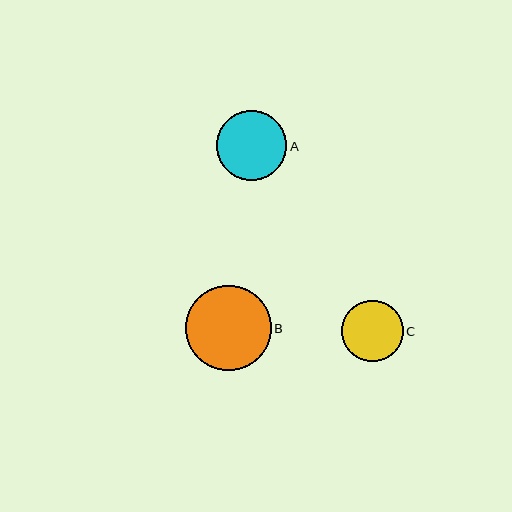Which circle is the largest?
Circle B is the largest with a size of approximately 85 pixels.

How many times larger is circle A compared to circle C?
Circle A is approximately 1.1 times the size of circle C.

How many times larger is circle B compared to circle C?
Circle B is approximately 1.4 times the size of circle C.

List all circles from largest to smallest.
From largest to smallest: B, A, C.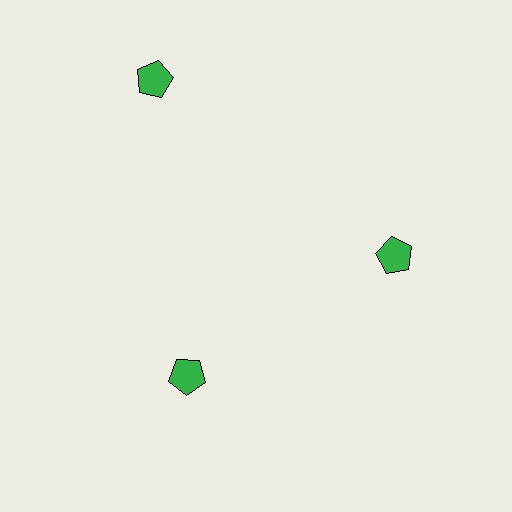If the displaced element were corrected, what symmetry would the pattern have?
It would have 3-fold rotational symmetry — the pattern would map onto itself every 120 degrees.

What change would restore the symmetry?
The symmetry would be restored by moving it inward, back onto the ring so that all 3 pentagons sit at equal angles and equal distance from the center.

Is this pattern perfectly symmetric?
No. The 3 green pentagons are arranged in a ring, but one element near the 11 o'clock position is pushed outward from the center, breaking the 3-fold rotational symmetry.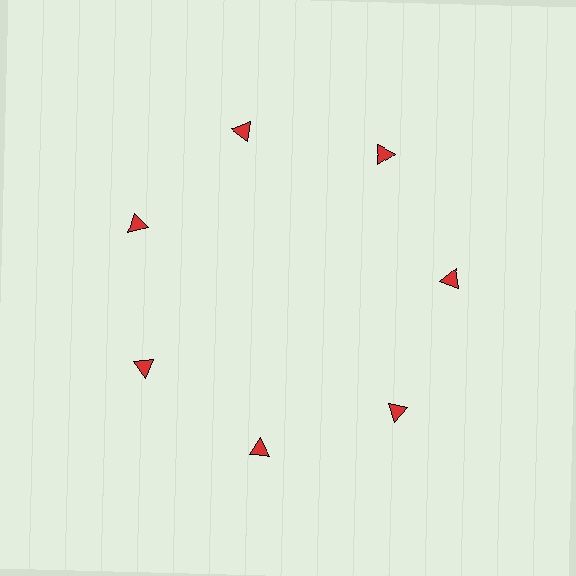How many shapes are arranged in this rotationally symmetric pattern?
There are 7 shapes, arranged in 7 groups of 1.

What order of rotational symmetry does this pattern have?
This pattern has 7-fold rotational symmetry.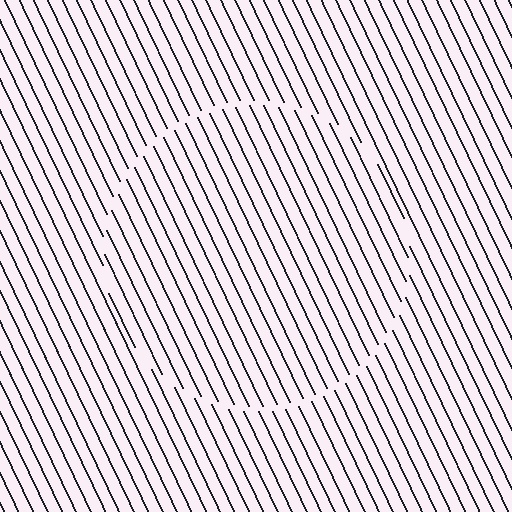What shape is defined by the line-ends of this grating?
An illusory circle. The interior of the shape contains the same grating, shifted by half a period — the contour is defined by the phase discontinuity where line-ends from the inner and outer gratings abut.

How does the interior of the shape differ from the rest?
The interior of the shape contains the same grating, shifted by half a period — the contour is defined by the phase discontinuity where line-ends from the inner and outer gratings abut.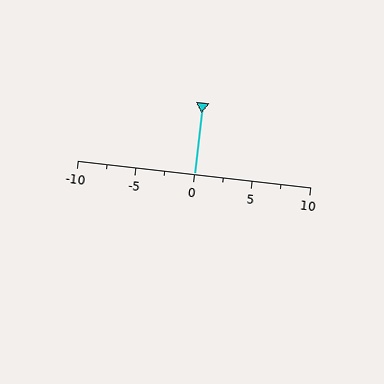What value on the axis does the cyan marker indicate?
The marker indicates approximately 0.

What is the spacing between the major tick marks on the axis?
The major ticks are spaced 5 apart.